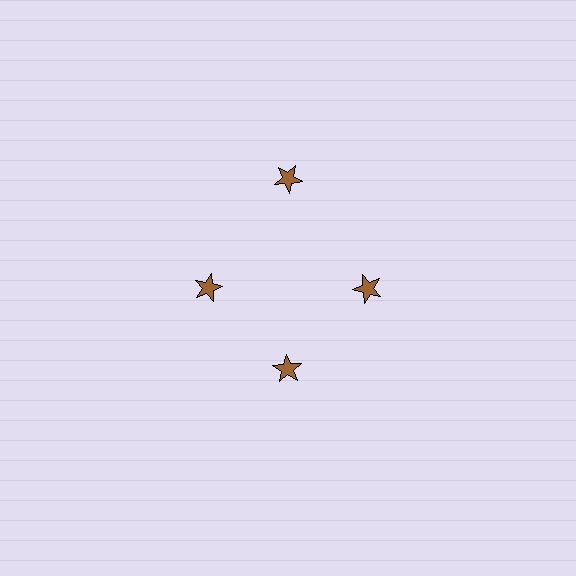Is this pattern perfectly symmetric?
No. The 4 brown stars are arranged in a ring, but one element near the 12 o'clock position is pushed outward from the center, breaking the 4-fold rotational symmetry.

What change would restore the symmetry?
The symmetry would be restored by moving it inward, back onto the ring so that all 4 stars sit at equal angles and equal distance from the center.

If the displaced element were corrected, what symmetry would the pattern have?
It would have 4-fold rotational symmetry — the pattern would map onto itself every 90 degrees.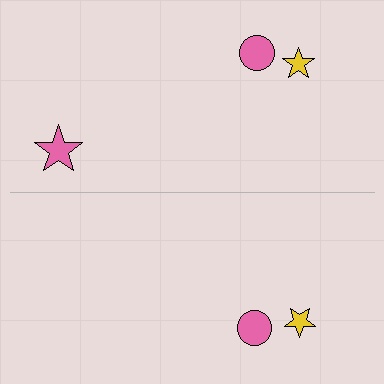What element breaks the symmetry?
A pink star is missing from the bottom side.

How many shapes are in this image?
There are 5 shapes in this image.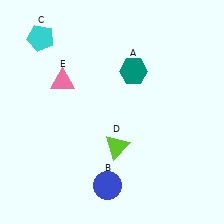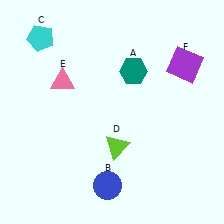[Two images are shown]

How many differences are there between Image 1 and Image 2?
There is 1 difference between the two images.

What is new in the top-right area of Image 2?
A purple square (F) was added in the top-right area of Image 2.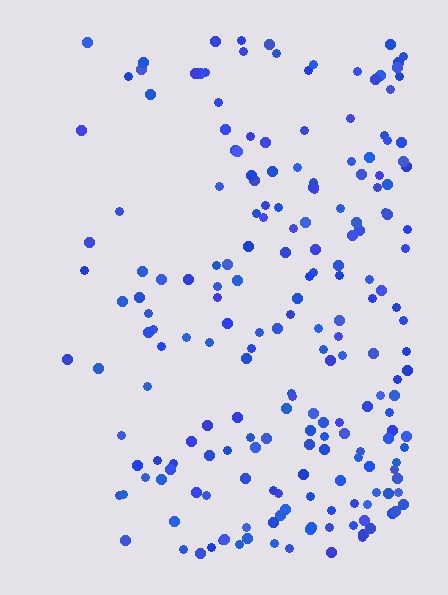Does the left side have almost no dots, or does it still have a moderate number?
Still a moderate number, just noticeably fewer than the right.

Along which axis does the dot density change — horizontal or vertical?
Horizontal.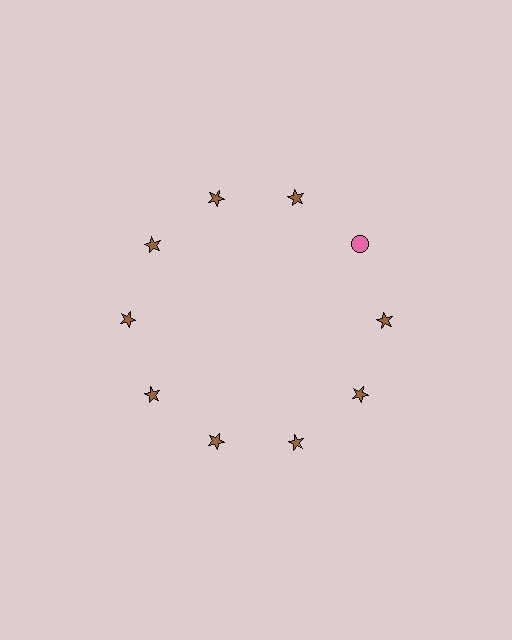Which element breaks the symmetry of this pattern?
The pink circle at roughly the 2 o'clock position breaks the symmetry. All other shapes are brown stars.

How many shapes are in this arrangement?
There are 10 shapes arranged in a ring pattern.